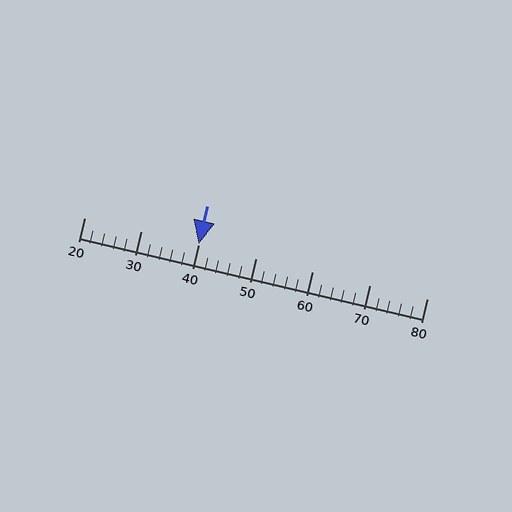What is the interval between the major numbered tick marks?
The major tick marks are spaced 10 units apart.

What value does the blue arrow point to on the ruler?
The blue arrow points to approximately 40.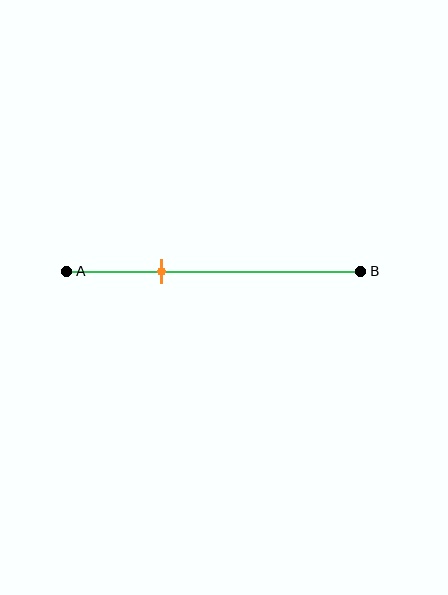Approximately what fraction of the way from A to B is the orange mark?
The orange mark is approximately 30% of the way from A to B.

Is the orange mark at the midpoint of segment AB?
No, the mark is at about 30% from A, not at the 50% midpoint.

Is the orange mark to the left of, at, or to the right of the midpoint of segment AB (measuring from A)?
The orange mark is to the left of the midpoint of segment AB.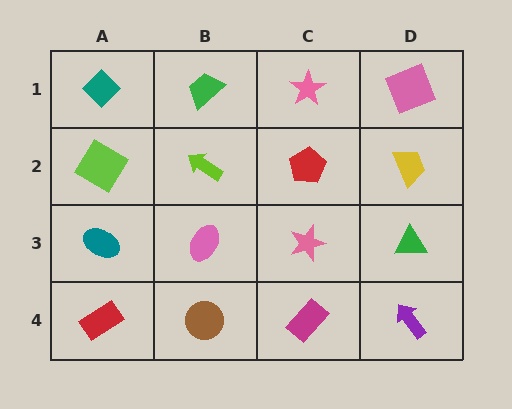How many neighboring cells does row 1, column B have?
3.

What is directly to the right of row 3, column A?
A pink ellipse.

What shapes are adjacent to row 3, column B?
A lime arrow (row 2, column B), a brown circle (row 4, column B), a teal ellipse (row 3, column A), a pink star (row 3, column C).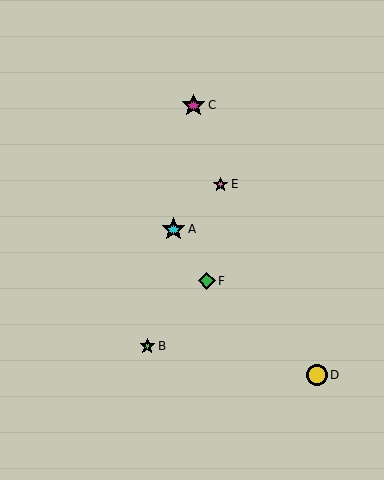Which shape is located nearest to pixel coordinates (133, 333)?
The lime star (labeled B) at (147, 346) is nearest to that location.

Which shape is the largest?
The cyan star (labeled A) is the largest.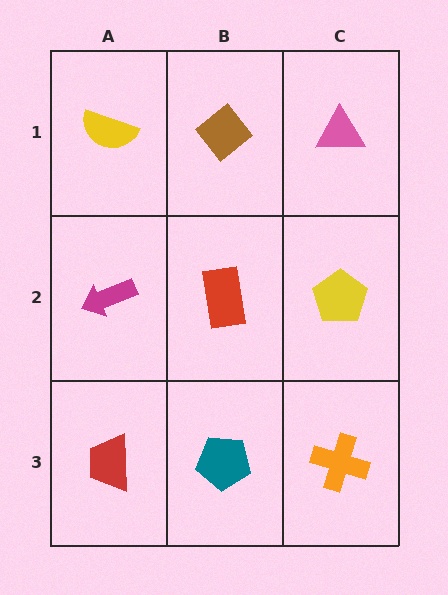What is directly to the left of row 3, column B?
A red trapezoid.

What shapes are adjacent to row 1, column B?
A red rectangle (row 2, column B), a yellow semicircle (row 1, column A), a pink triangle (row 1, column C).